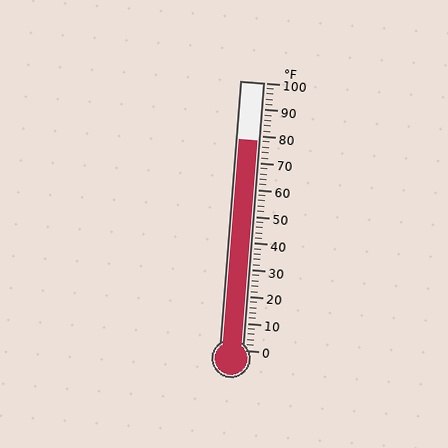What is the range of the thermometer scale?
The thermometer scale ranges from 0°F to 100°F.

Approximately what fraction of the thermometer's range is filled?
The thermometer is filled to approximately 80% of its range.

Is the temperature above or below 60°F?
The temperature is above 60°F.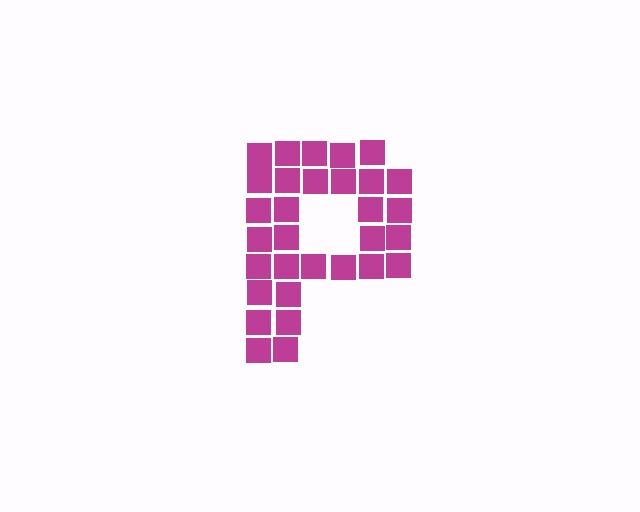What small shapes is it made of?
It is made of small squares.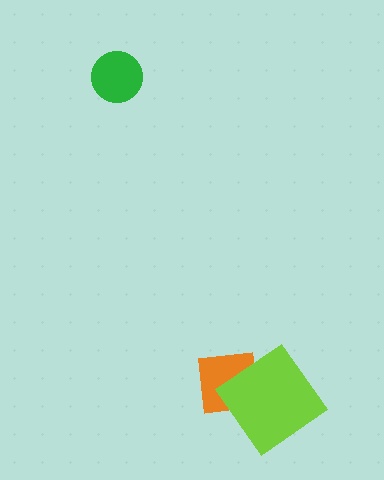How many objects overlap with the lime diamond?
1 object overlaps with the lime diamond.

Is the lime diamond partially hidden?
No, no other shape covers it.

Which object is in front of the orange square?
The lime diamond is in front of the orange square.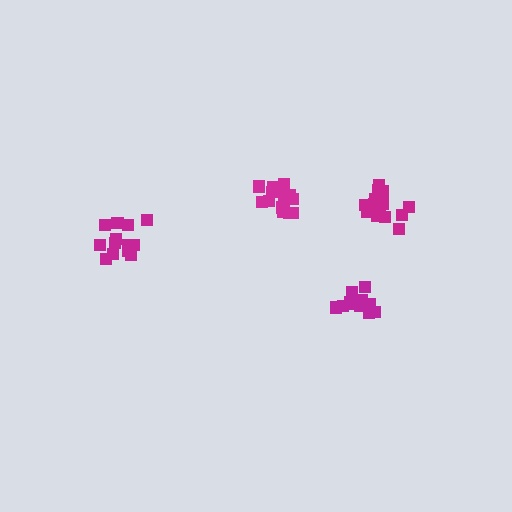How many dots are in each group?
Group 1: 13 dots, Group 2: 16 dots, Group 3: 14 dots, Group 4: 14 dots (57 total).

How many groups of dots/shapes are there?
There are 4 groups.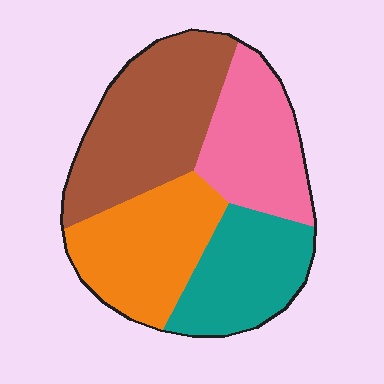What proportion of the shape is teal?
Teal covers about 20% of the shape.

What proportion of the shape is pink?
Pink covers around 20% of the shape.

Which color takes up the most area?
Brown, at roughly 30%.